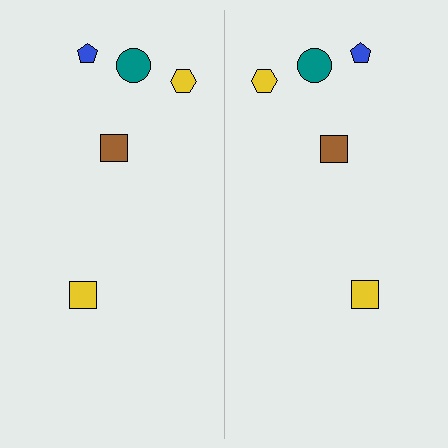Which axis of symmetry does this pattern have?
The pattern has a vertical axis of symmetry running through the center of the image.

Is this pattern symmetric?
Yes, this pattern has bilateral (reflection) symmetry.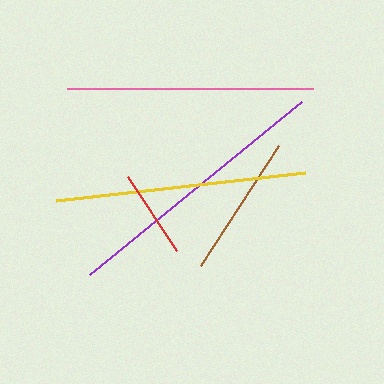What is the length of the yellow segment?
The yellow segment is approximately 251 pixels long.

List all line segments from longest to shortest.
From longest to shortest: purple, yellow, pink, brown, red.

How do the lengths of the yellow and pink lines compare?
The yellow and pink lines are approximately the same length.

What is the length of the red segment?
The red segment is approximately 88 pixels long.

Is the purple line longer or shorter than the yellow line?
The purple line is longer than the yellow line.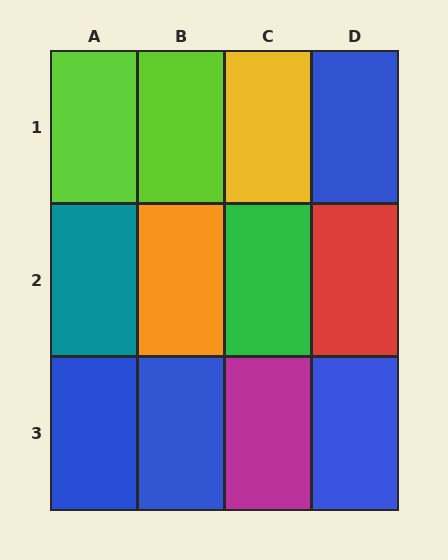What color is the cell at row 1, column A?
Lime.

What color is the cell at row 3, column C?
Magenta.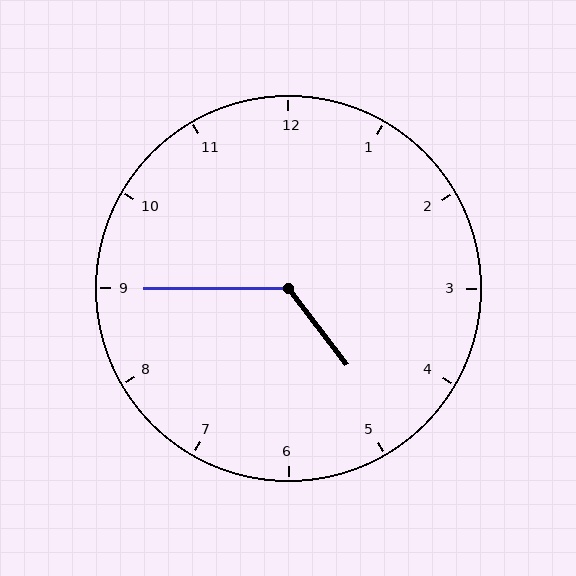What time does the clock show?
4:45.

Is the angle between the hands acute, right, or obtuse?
It is obtuse.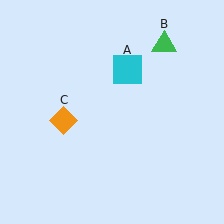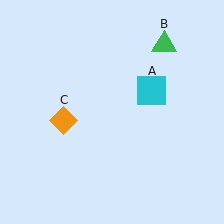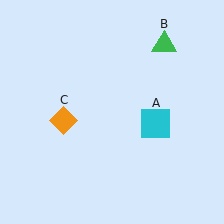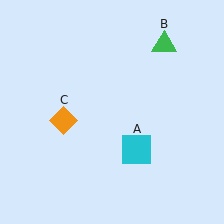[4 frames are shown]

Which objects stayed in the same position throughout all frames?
Green triangle (object B) and orange diamond (object C) remained stationary.